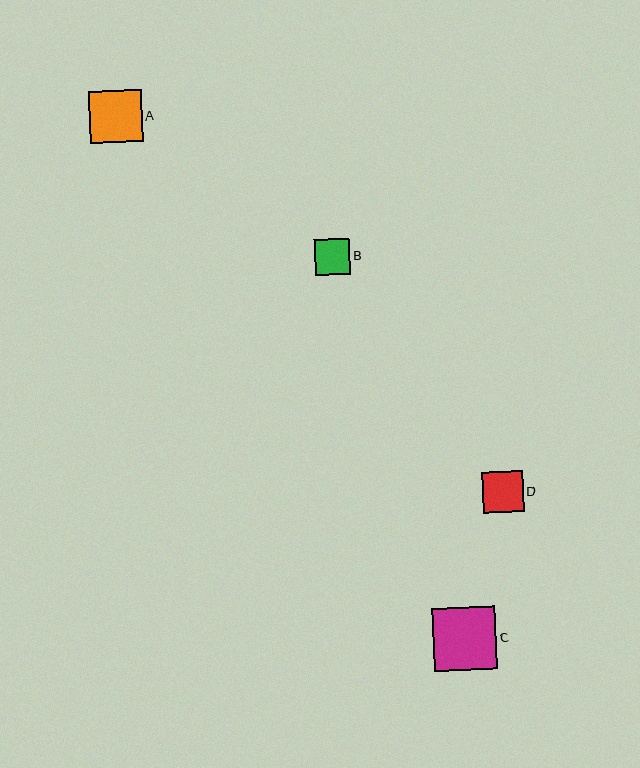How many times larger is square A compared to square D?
Square A is approximately 1.3 times the size of square D.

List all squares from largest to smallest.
From largest to smallest: C, A, D, B.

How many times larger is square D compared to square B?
Square D is approximately 1.1 times the size of square B.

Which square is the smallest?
Square B is the smallest with a size of approximately 36 pixels.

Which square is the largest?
Square C is the largest with a size of approximately 63 pixels.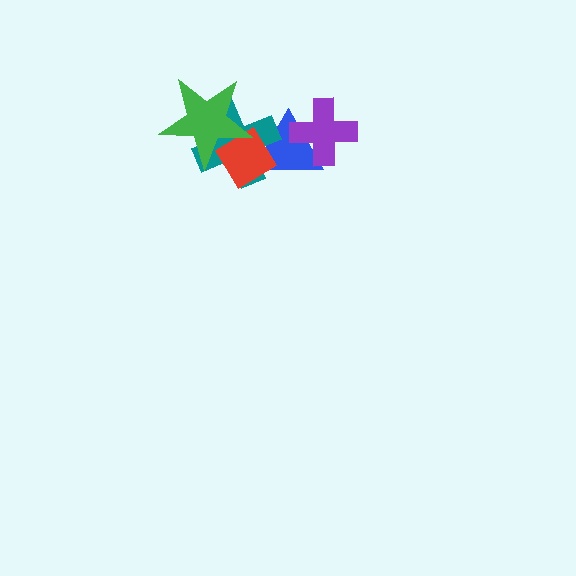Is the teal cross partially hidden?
Yes, it is partially covered by another shape.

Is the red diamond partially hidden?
Yes, it is partially covered by another shape.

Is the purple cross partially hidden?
No, no other shape covers it.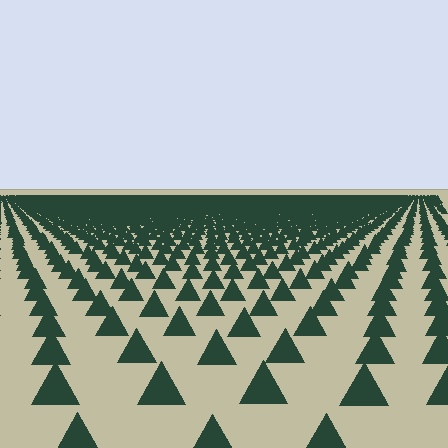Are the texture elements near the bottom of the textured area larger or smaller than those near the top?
Larger. Near the bottom, elements are closer to the viewer and appear at a bigger on-screen size.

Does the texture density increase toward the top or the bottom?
Density increases toward the top.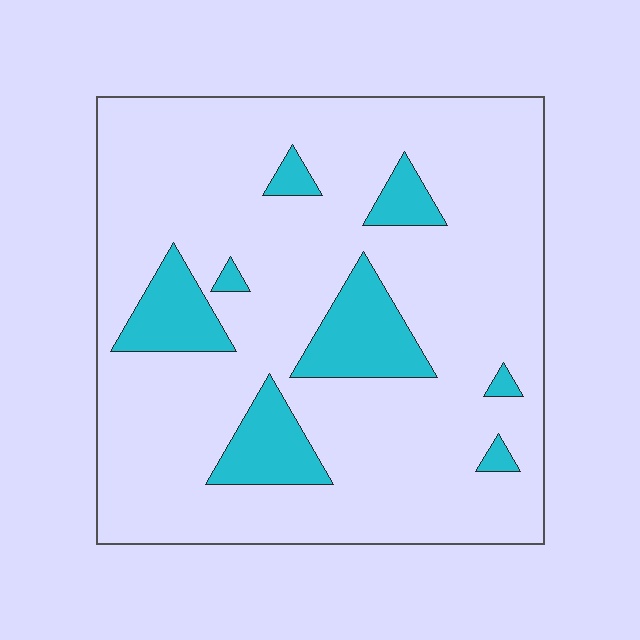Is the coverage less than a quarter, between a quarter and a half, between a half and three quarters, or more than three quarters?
Less than a quarter.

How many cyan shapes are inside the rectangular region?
8.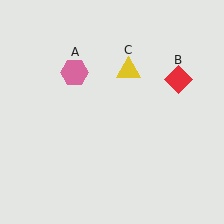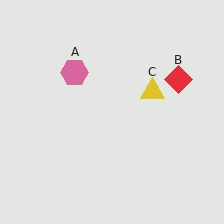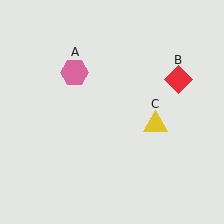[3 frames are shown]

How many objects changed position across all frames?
1 object changed position: yellow triangle (object C).